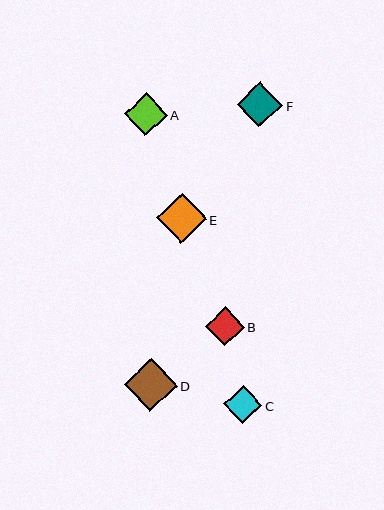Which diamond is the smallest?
Diamond C is the smallest with a size of approximately 38 pixels.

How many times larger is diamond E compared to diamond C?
Diamond E is approximately 1.3 times the size of diamond C.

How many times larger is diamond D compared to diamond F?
Diamond D is approximately 1.2 times the size of diamond F.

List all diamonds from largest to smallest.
From largest to smallest: D, E, F, A, B, C.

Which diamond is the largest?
Diamond D is the largest with a size of approximately 52 pixels.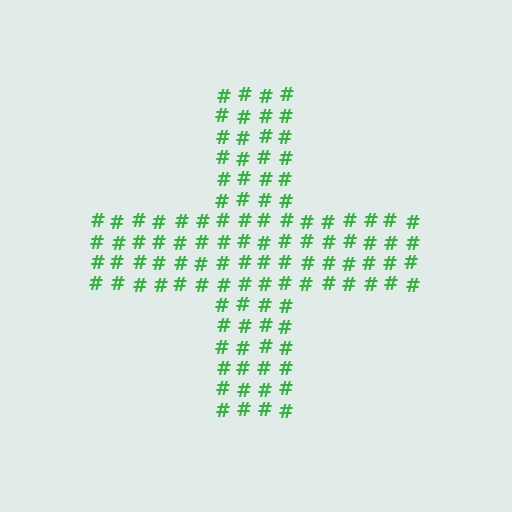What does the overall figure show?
The overall figure shows a cross.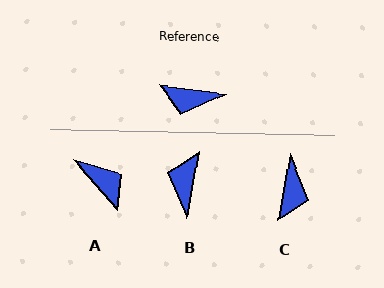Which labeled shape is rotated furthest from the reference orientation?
A, about 138 degrees away.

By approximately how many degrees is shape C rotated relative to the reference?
Approximately 88 degrees counter-clockwise.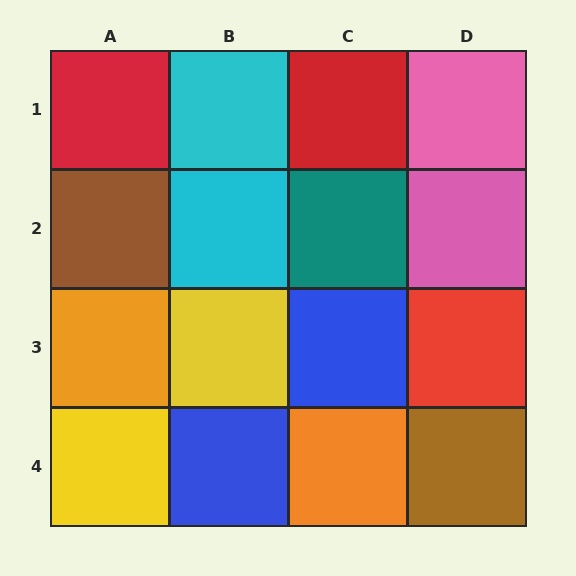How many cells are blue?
2 cells are blue.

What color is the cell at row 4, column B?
Blue.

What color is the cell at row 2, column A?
Brown.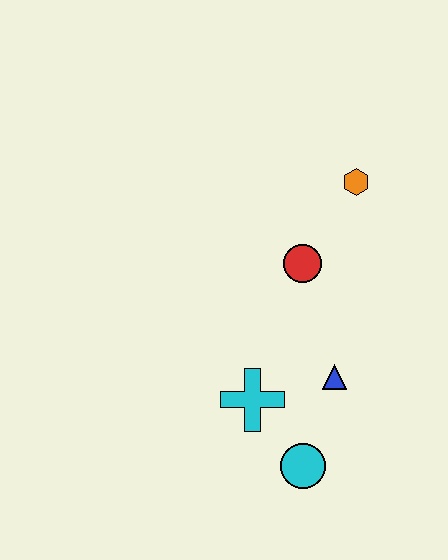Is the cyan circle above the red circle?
No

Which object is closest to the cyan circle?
The cyan cross is closest to the cyan circle.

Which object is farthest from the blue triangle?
The orange hexagon is farthest from the blue triangle.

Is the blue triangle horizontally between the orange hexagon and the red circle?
Yes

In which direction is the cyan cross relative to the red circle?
The cyan cross is below the red circle.